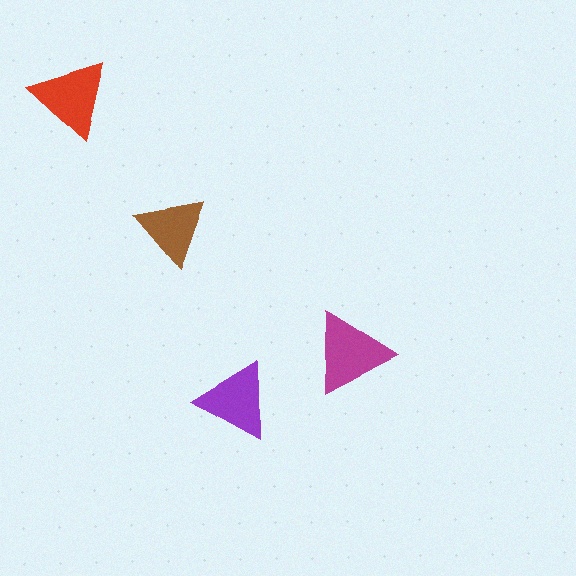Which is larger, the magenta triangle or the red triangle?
The magenta one.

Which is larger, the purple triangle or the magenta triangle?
The magenta one.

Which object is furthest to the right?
The magenta triangle is rightmost.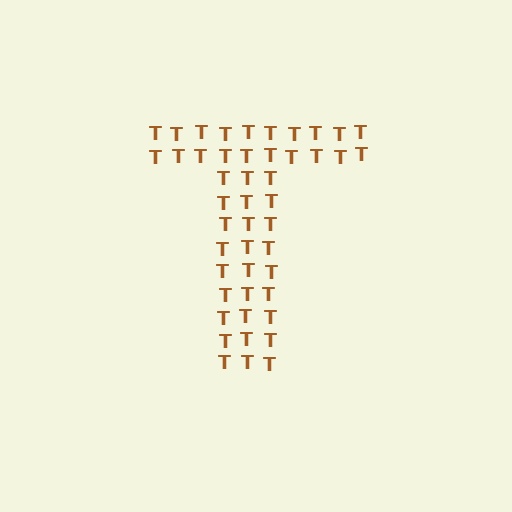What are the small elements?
The small elements are letter T's.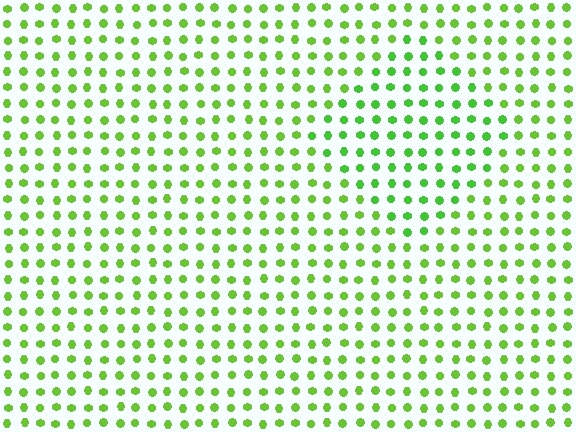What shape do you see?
I see a diamond.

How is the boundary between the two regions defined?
The boundary is defined purely by a slight shift in hue (about 17 degrees). Spacing, size, and orientation are identical on both sides.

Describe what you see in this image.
The image is filled with small lime elements in a uniform arrangement. A diamond-shaped region is visible where the elements are tinted to a slightly different hue, forming a subtle color boundary.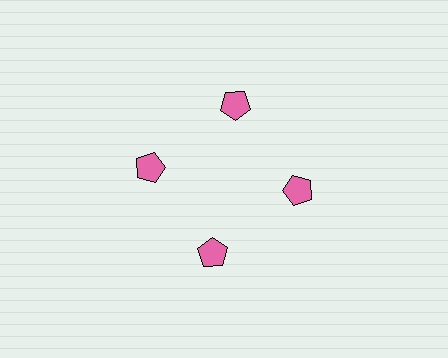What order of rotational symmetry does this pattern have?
This pattern has 4-fold rotational symmetry.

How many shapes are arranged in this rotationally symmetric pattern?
There are 4 shapes, arranged in 4 groups of 1.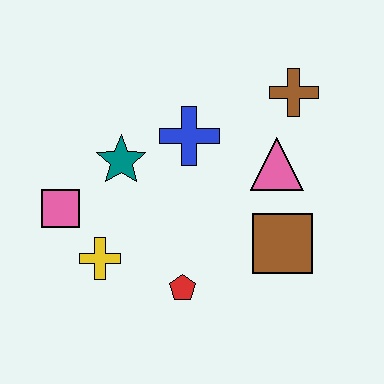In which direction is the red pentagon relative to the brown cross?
The red pentagon is below the brown cross.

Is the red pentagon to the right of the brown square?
No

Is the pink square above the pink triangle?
No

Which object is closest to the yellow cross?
The pink square is closest to the yellow cross.